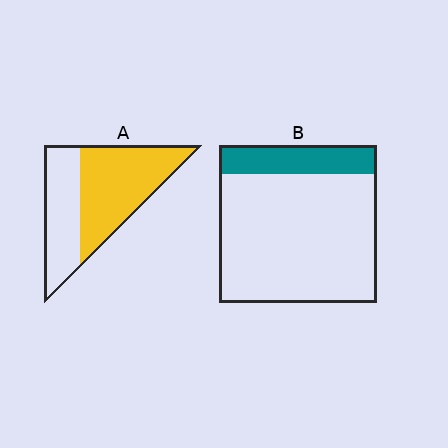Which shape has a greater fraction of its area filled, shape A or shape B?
Shape A.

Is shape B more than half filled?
No.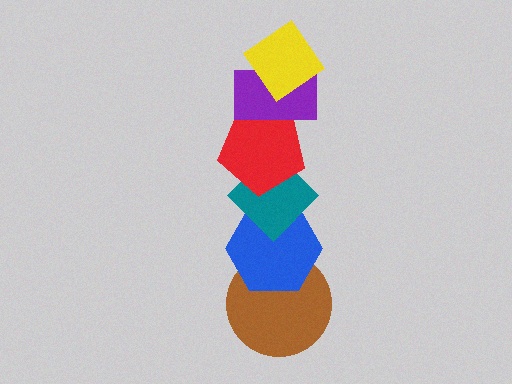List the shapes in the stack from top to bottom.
From top to bottom: the yellow diamond, the purple rectangle, the red pentagon, the teal diamond, the blue hexagon, the brown circle.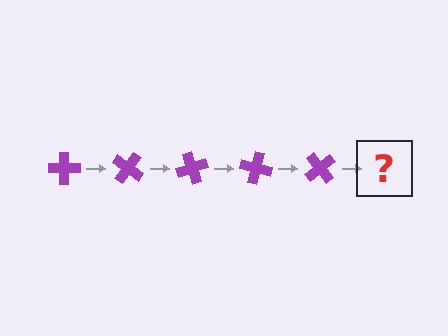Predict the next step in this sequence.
The next step is a purple cross rotated 175 degrees.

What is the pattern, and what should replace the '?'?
The pattern is that the cross rotates 35 degrees each step. The '?' should be a purple cross rotated 175 degrees.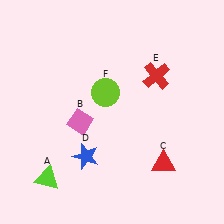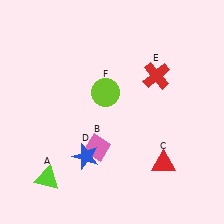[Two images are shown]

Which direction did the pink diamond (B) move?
The pink diamond (B) moved down.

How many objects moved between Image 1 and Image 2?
1 object moved between the two images.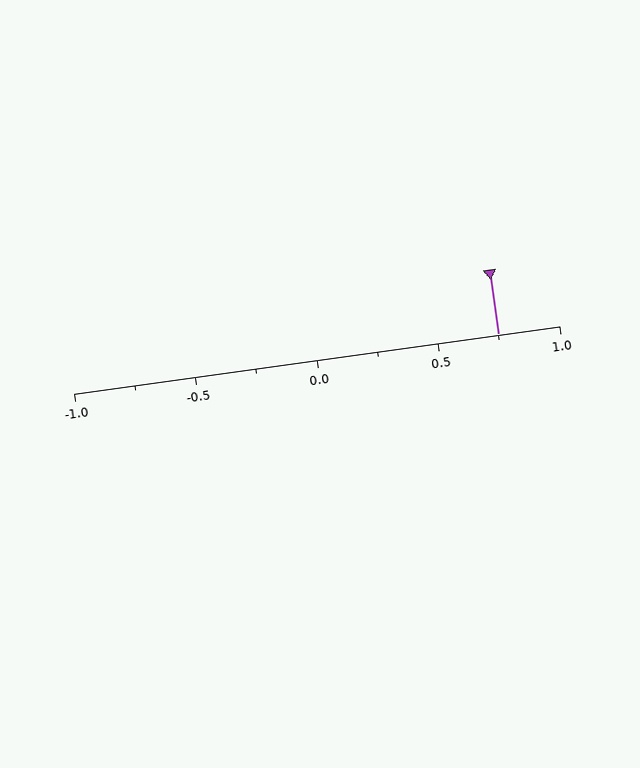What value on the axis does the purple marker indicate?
The marker indicates approximately 0.75.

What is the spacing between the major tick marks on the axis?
The major ticks are spaced 0.5 apart.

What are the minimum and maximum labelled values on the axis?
The axis runs from -1.0 to 1.0.